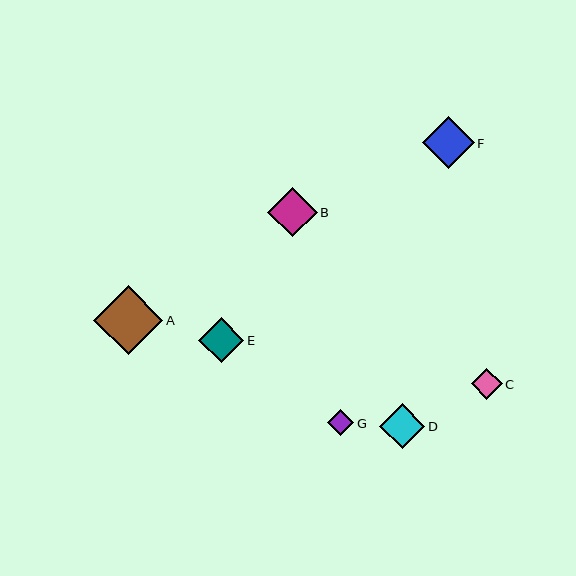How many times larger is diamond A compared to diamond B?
Diamond A is approximately 1.4 times the size of diamond B.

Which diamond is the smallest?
Diamond G is the smallest with a size of approximately 26 pixels.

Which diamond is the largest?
Diamond A is the largest with a size of approximately 69 pixels.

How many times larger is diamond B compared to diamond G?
Diamond B is approximately 1.9 times the size of diamond G.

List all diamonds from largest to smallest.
From largest to smallest: A, F, B, D, E, C, G.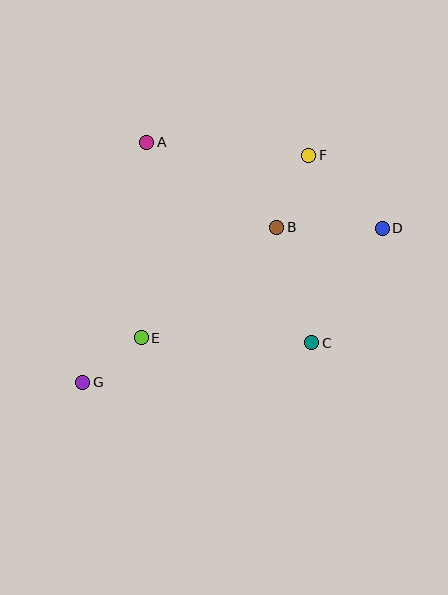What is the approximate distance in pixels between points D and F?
The distance between D and F is approximately 104 pixels.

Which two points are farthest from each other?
Points D and G are farthest from each other.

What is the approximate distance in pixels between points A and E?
The distance between A and E is approximately 196 pixels.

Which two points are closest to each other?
Points E and G are closest to each other.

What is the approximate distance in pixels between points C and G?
The distance between C and G is approximately 233 pixels.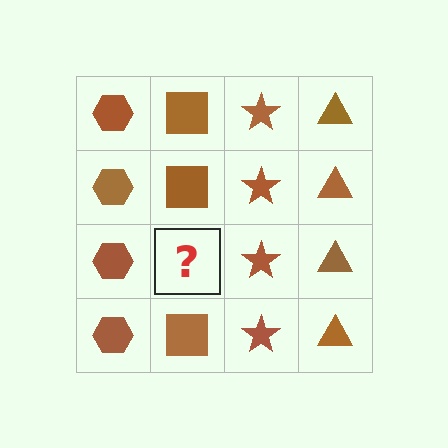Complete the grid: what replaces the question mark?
The question mark should be replaced with a brown square.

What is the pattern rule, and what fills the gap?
The rule is that each column has a consistent shape. The gap should be filled with a brown square.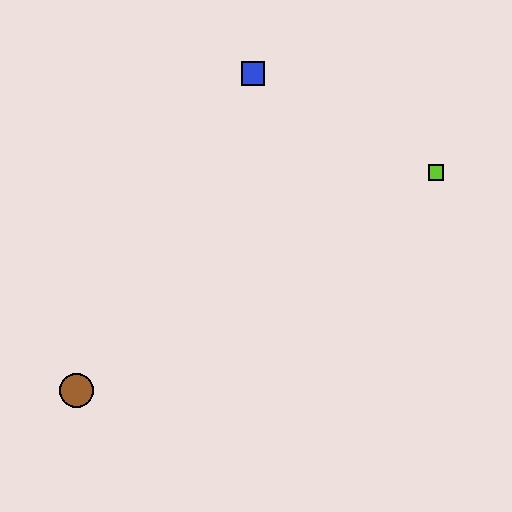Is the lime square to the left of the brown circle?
No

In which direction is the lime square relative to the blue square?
The lime square is to the right of the blue square.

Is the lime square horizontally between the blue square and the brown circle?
No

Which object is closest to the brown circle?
The blue square is closest to the brown circle.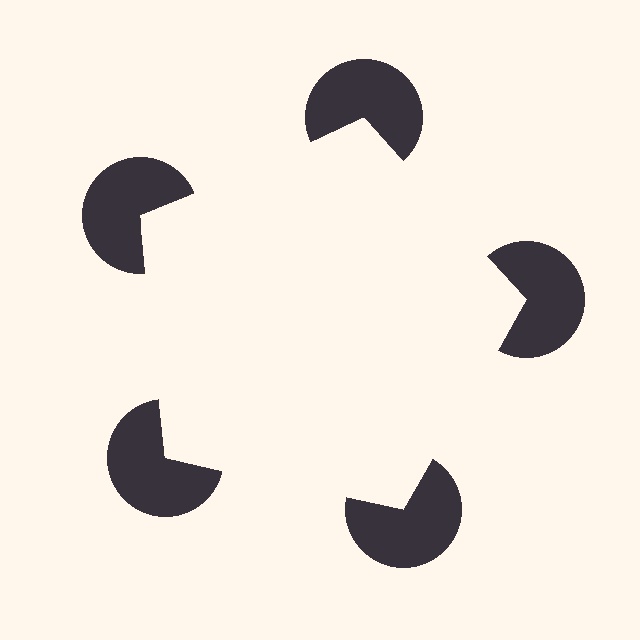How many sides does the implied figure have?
5 sides.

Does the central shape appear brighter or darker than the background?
It typically appears slightly brighter than the background, even though no actual brightness change is drawn.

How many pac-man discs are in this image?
There are 5 — one at each vertex of the illusory pentagon.